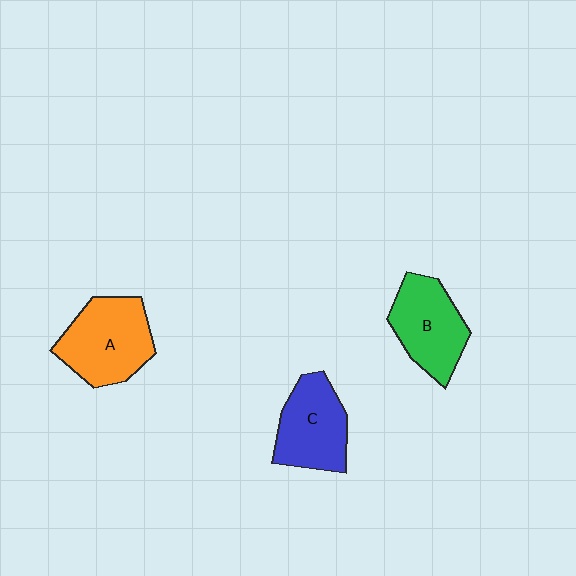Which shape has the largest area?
Shape A (orange).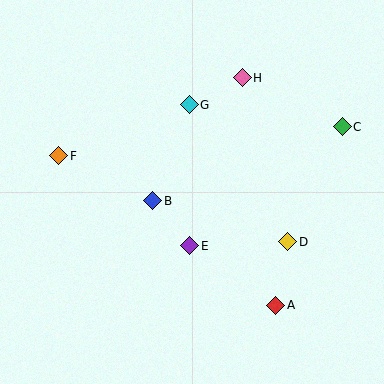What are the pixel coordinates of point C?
Point C is at (342, 127).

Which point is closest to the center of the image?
Point B at (153, 201) is closest to the center.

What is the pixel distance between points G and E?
The distance between G and E is 141 pixels.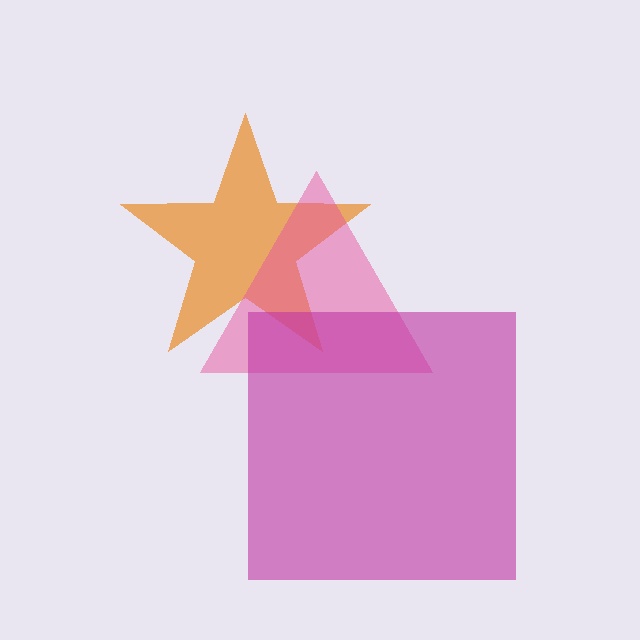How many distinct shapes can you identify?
There are 3 distinct shapes: an orange star, a pink triangle, a magenta square.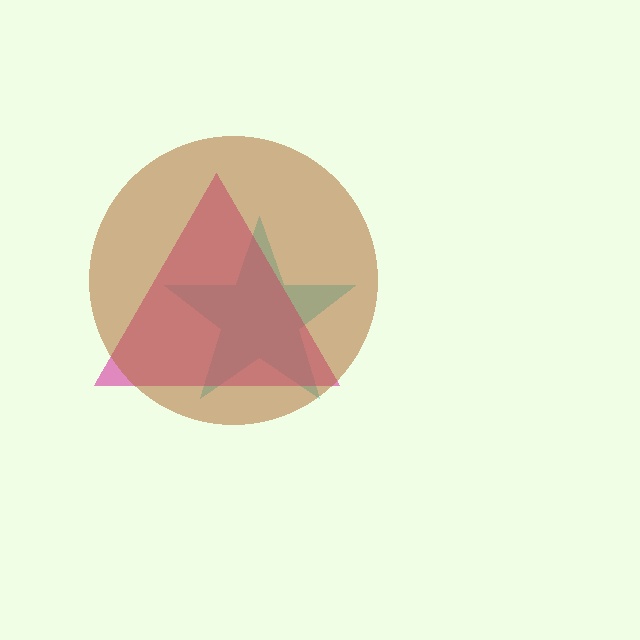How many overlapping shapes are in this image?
There are 3 overlapping shapes in the image.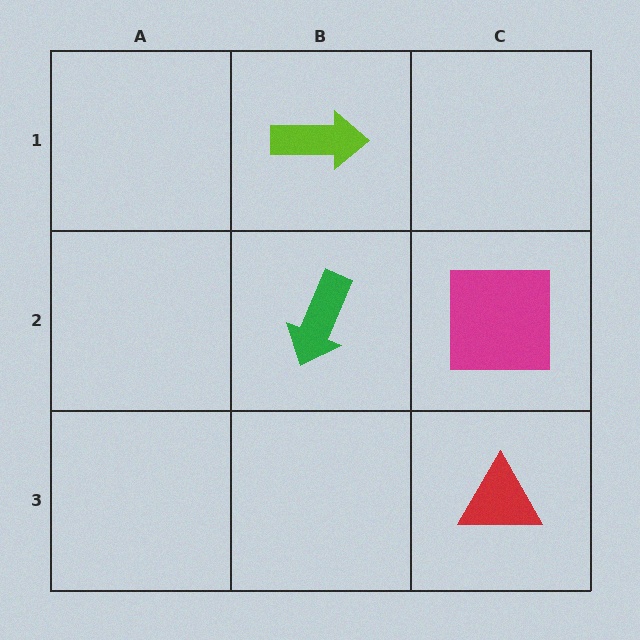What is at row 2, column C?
A magenta square.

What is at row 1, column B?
A lime arrow.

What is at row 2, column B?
A green arrow.